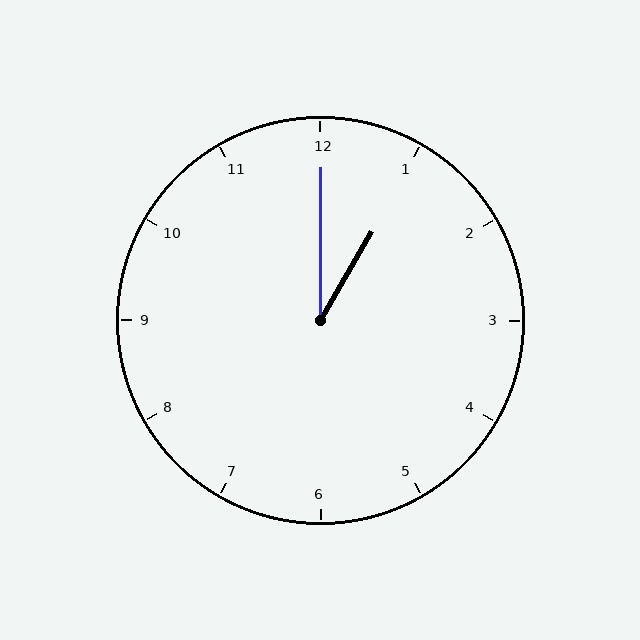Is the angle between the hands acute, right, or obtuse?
It is acute.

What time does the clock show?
1:00.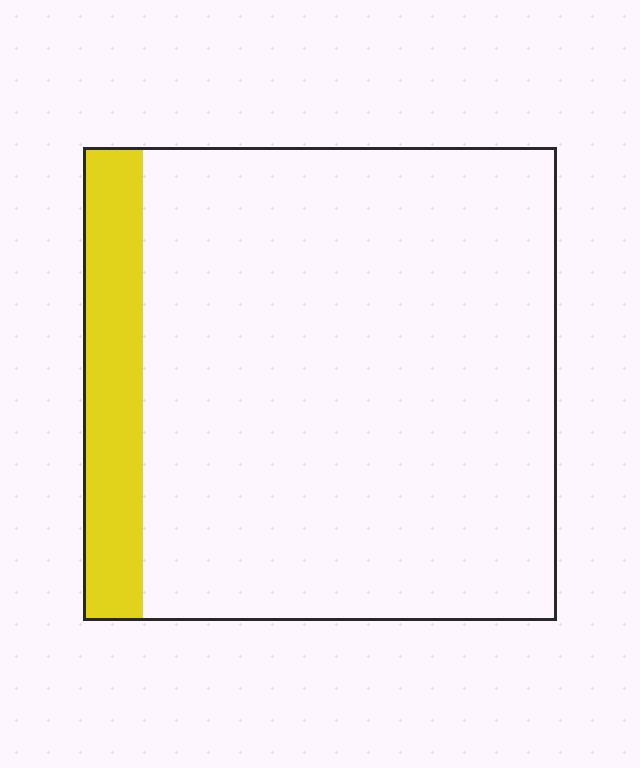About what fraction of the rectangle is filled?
About one eighth (1/8).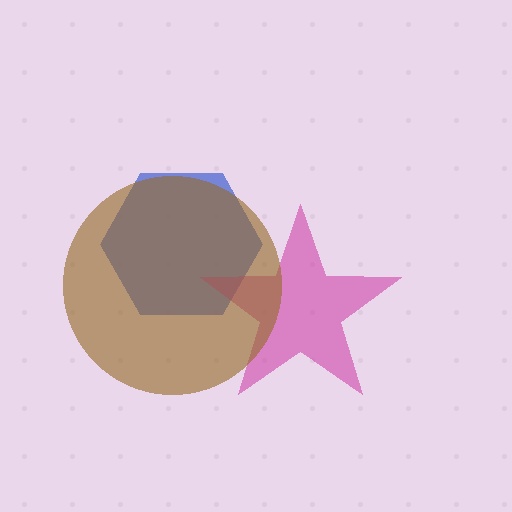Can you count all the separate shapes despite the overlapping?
Yes, there are 3 separate shapes.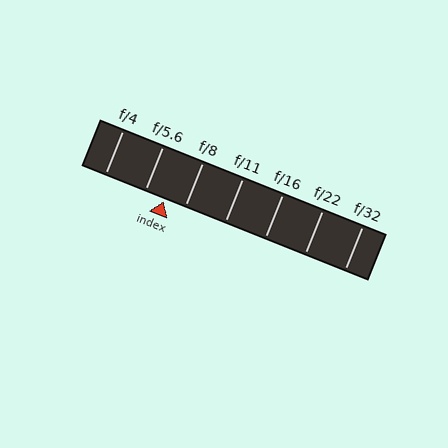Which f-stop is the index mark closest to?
The index mark is closest to f/5.6.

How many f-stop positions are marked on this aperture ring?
There are 7 f-stop positions marked.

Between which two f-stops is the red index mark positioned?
The index mark is between f/5.6 and f/8.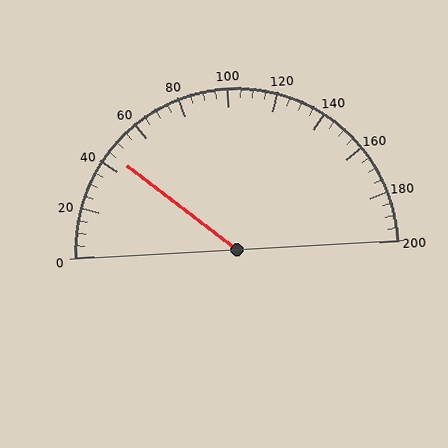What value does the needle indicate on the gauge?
The needle indicates approximately 45.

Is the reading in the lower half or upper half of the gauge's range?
The reading is in the lower half of the range (0 to 200).